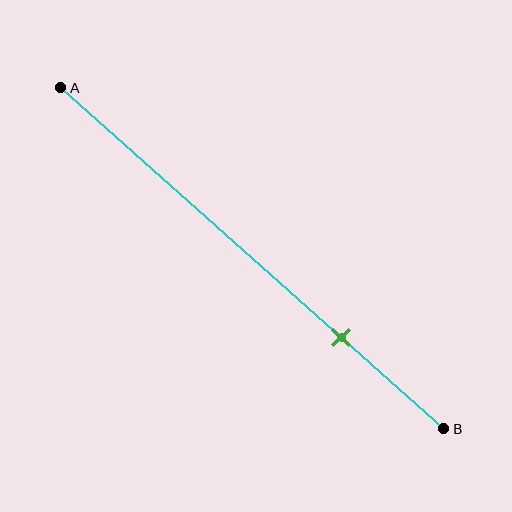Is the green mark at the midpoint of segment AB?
No, the mark is at about 75% from A, not at the 50% midpoint.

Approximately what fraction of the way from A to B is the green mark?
The green mark is approximately 75% of the way from A to B.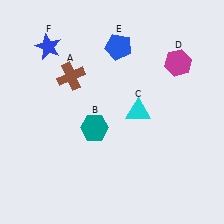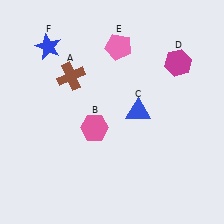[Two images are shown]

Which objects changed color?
B changed from teal to pink. C changed from cyan to blue. E changed from blue to pink.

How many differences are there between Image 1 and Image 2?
There are 3 differences between the two images.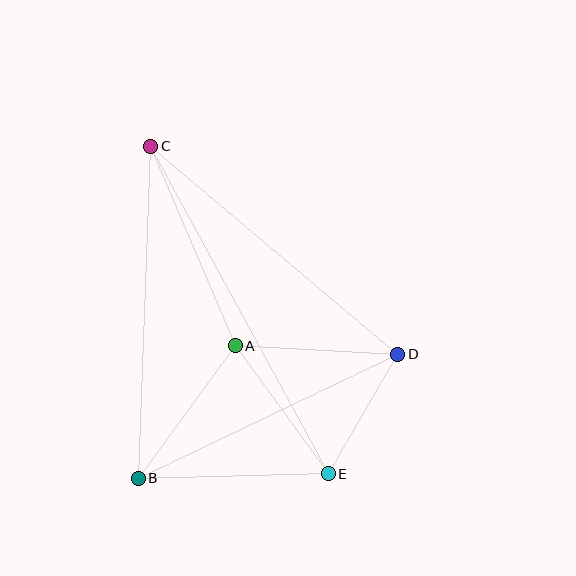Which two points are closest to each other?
Points D and E are closest to each other.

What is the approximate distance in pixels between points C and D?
The distance between C and D is approximately 323 pixels.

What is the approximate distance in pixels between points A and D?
The distance between A and D is approximately 163 pixels.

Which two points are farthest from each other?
Points C and E are farthest from each other.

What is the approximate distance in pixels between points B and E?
The distance between B and E is approximately 190 pixels.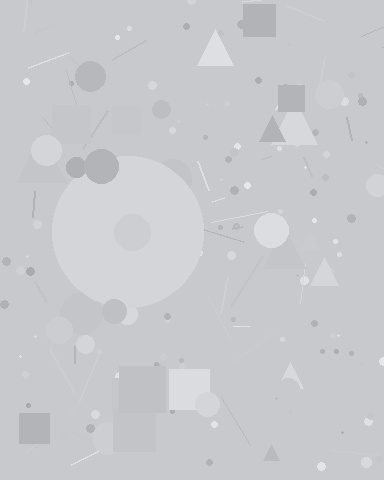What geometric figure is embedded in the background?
A circle is embedded in the background.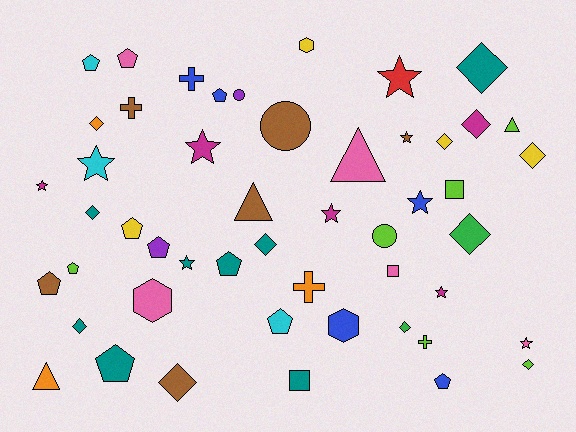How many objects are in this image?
There are 50 objects.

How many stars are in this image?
There are 10 stars.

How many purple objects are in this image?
There are 2 purple objects.